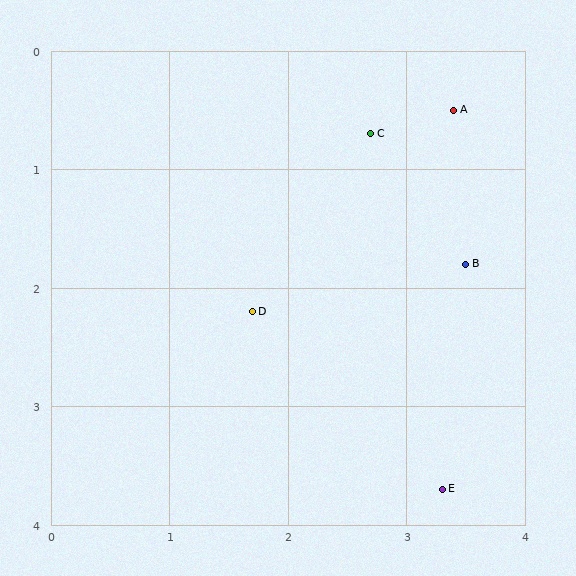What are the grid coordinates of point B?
Point B is at approximately (3.5, 1.8).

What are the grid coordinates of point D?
Point D is at approximately (1.7, 2.2).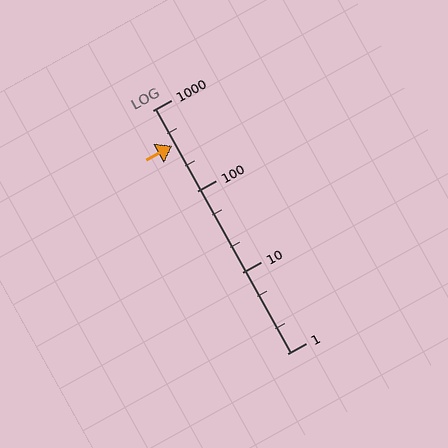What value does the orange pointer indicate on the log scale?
The pointer indicates approximately 370.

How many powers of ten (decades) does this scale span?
The scale spans 3 decades, from 1 to 1000.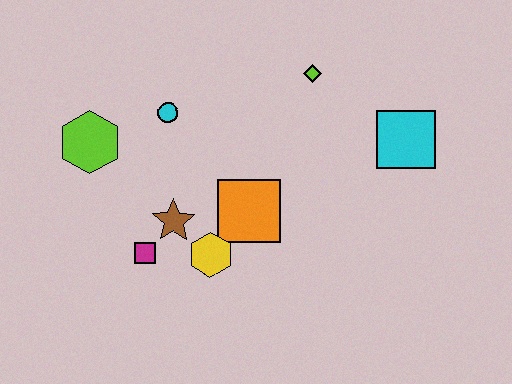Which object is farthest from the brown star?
The cyan square is farthest from the brown star.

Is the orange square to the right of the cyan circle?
Yes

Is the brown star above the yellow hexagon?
Yes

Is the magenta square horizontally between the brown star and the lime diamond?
No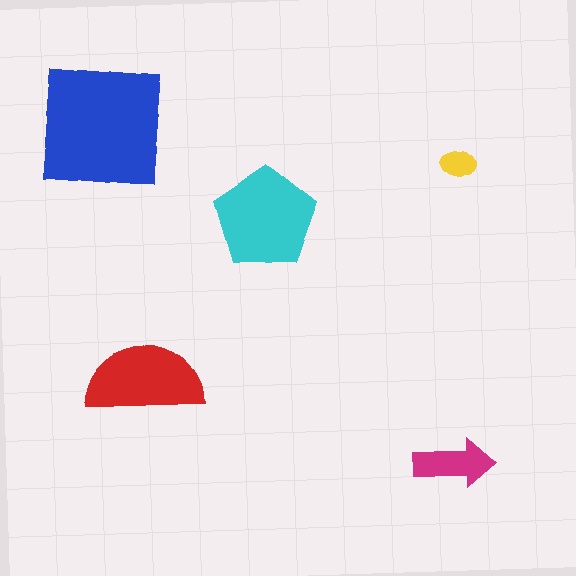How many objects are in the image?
There are 5 objects in the image.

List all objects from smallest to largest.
The yellow ellipse, the magenta arrow, the red semicircle, the cyan pentagon, the blue square.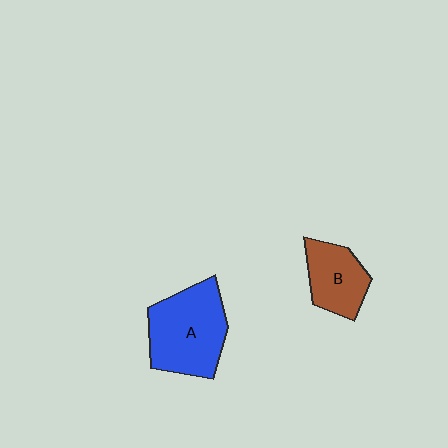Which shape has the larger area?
Shape A (blue).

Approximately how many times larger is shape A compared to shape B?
Approximately 1.7 times.